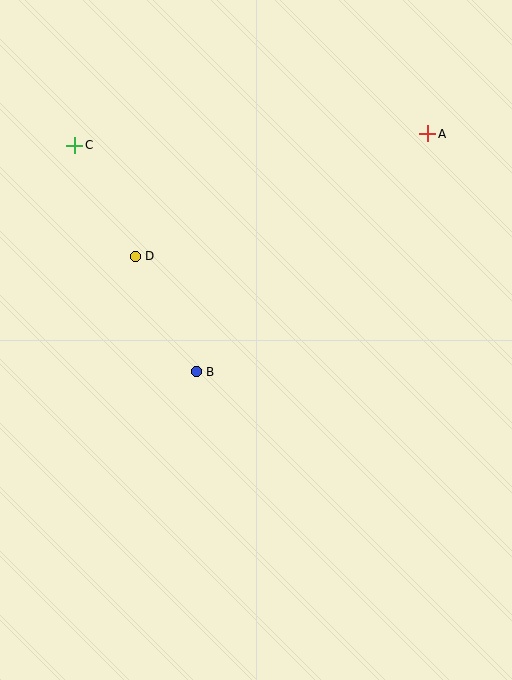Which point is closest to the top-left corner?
Point C is closest to the top-left corner.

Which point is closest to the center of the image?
Point B at (196, 372) is closest to the center.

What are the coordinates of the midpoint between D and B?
The midpoint between D and B is at (166, 314).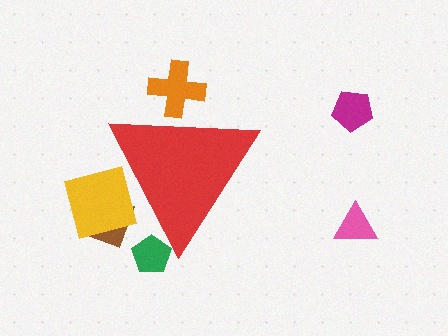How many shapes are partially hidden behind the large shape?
4 shapes are partially hidden.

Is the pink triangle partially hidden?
No, the pink triangle is fully visible.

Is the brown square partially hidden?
Yes, the brown square is partially hidden behind the red triangle.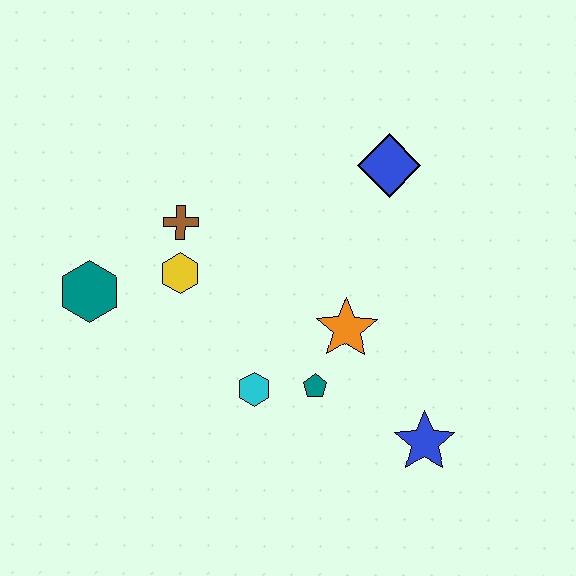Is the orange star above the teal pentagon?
Yes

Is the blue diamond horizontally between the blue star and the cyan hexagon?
Yes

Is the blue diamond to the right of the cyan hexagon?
Yes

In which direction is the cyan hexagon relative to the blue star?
The cyan hexagon is to the left of the blue star.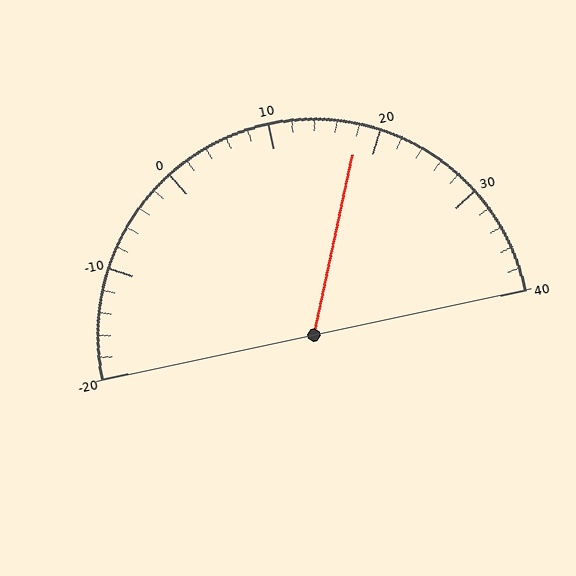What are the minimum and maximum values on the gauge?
The gauge ranges from -20 to 40.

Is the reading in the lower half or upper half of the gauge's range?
The reading is in the upper half of the range (-20 to 40).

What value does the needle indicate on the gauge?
The needle indicates approximately 18.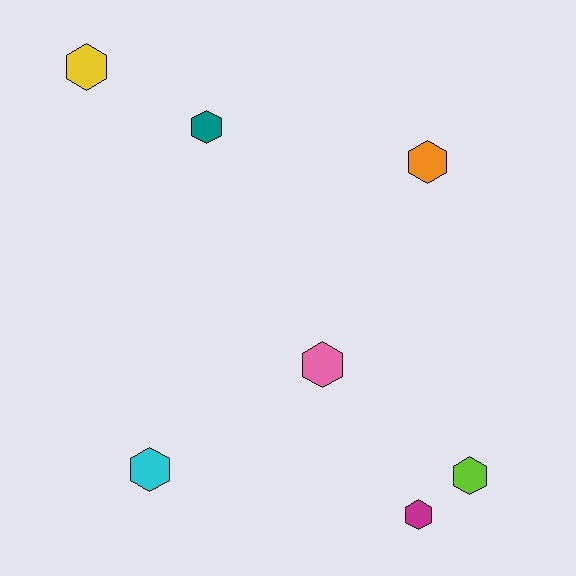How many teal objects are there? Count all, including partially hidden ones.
There is 1 teal object.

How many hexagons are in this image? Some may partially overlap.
There are 7 hexagons.